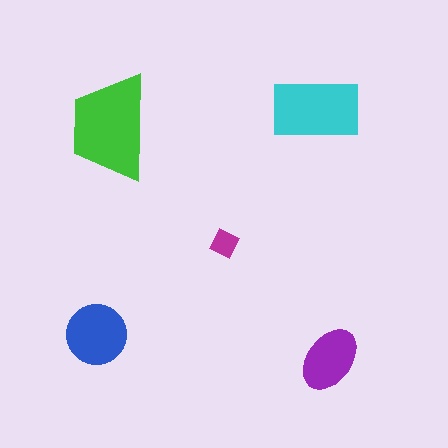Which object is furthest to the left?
The blue circle is leftmost.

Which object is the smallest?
The magenta diamond.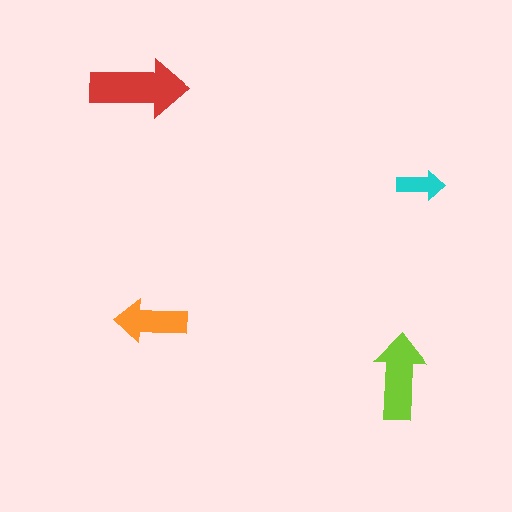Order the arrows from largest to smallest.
the red one, the lime one, the orange one, the cyan one.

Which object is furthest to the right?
The cyan arrow is rightmost.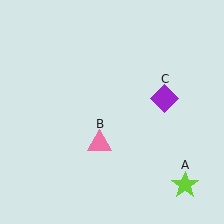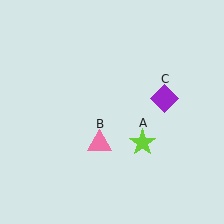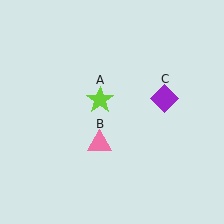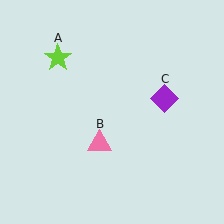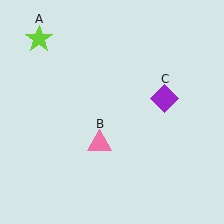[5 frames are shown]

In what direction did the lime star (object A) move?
The lime star (object A) moved up and to the left.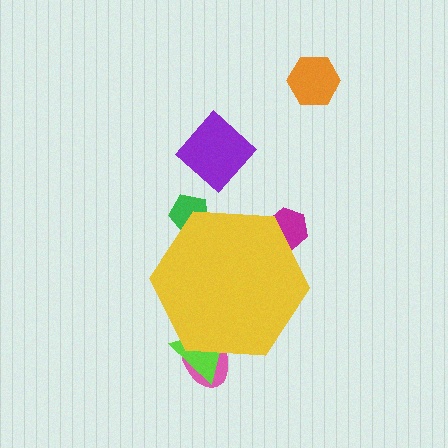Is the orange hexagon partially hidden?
No, the orange hexagon is fully visible.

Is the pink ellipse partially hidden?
Yes, the pink ellipse is partially hidden behind the yellow hexagon.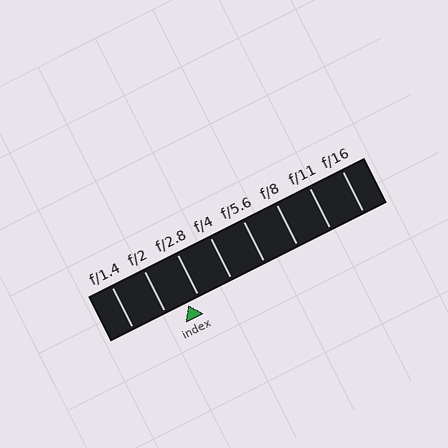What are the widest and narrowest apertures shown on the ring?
The widest aperture shown is f/1.4 and the narrowest is f/16.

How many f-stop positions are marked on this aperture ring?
There are 8 f-stop positions marked.